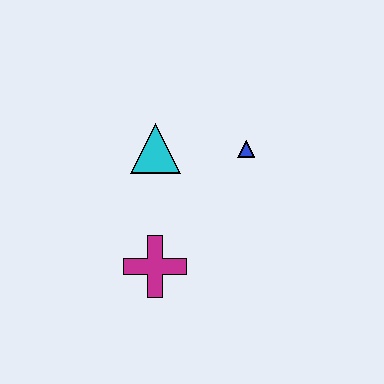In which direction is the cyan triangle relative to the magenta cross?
The cyan triangle is above the magenta cross.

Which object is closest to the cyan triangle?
The blue triangle is closest to the cyan triangle.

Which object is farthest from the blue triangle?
The magenta cross is farthest from the blue triangle.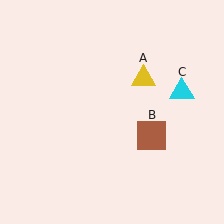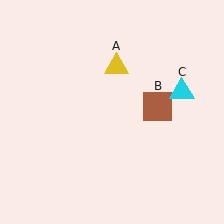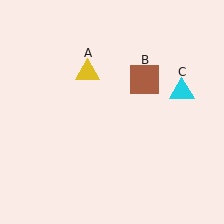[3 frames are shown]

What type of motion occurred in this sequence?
The yellow triangle (object A), brown square (object B) rotated counterclockwise around the center of the scene.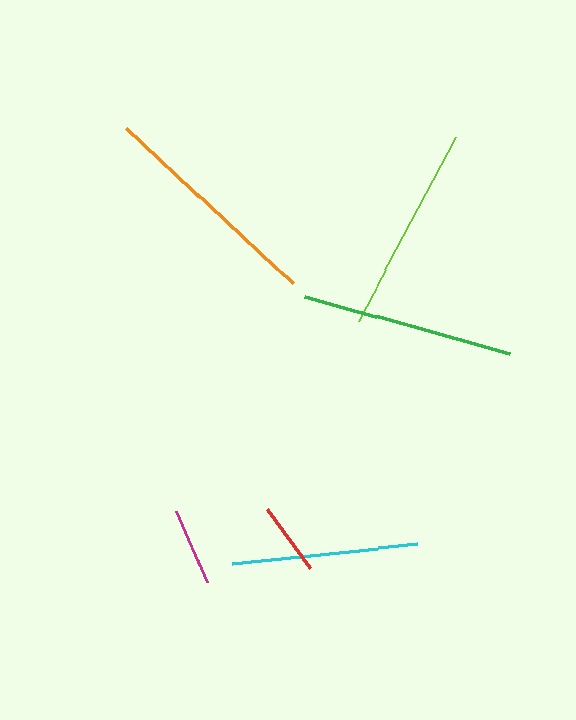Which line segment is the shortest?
The red line is the shortest at approximately 73 pixels.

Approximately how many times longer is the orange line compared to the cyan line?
The orange line is approximately 1.2 times the length of the cyan line.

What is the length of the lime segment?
The lime segment is approximately 208 pixels long.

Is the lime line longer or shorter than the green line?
The green line is longer than the lime line.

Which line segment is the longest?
The orange line is the longest at approximately 228 pixels.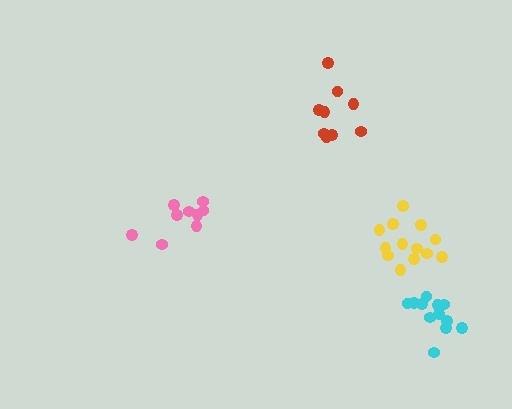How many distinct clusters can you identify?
There are 4 distinct clusters.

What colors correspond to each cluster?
The clusters are colored: cyan, yellow, red, pink.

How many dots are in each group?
Group 1: 12 dots, Group 2: 13 dots, Group 3: 9 dots, Group 4: 9 dots (43 total).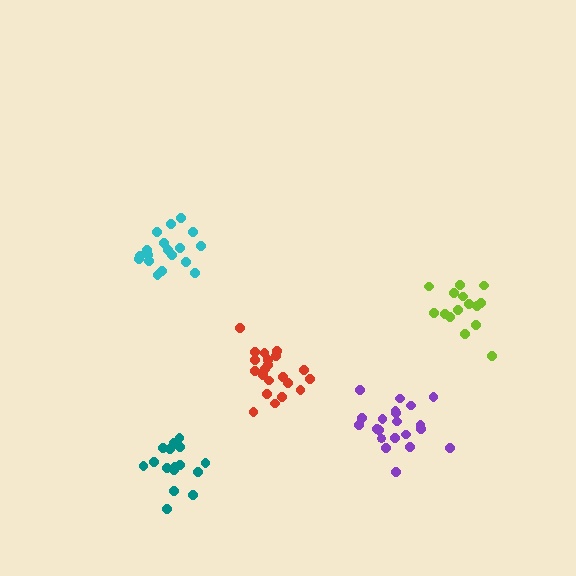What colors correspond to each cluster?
The clusters are colored: purple, red, teal, cyan, lime.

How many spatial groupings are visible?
There are 5 spatial groupings.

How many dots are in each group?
Group 1: 21 dots, Group 2: 21 dots, Group 3: 16 dots, Group 4: 18 dots, Group 5: 15 dots (91 total).